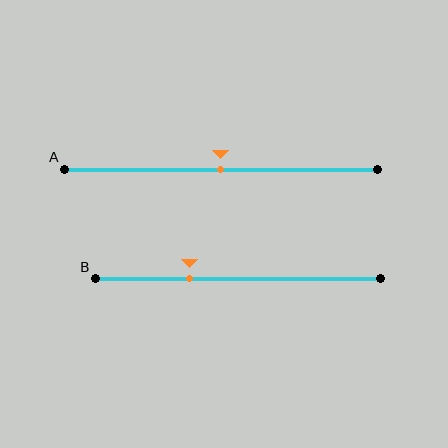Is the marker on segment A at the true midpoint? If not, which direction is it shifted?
Yes, the marker on segment A is at the true midpoint.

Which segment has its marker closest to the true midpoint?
Segment A has its marker closest to the true midpoint.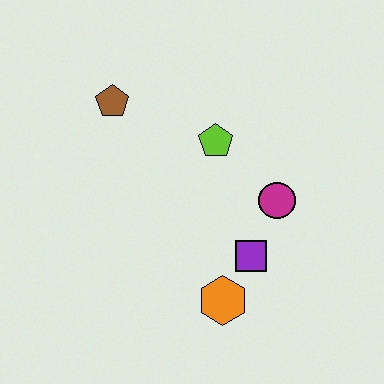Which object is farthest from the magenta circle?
The brown pentagon is farthest from the magenta circle.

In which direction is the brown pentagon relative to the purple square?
The brown pentagon is above the purple square.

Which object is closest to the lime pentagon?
The magenta circle is closest to the lime pentagon.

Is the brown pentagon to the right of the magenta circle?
No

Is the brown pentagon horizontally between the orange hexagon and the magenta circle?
No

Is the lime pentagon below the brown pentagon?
Yes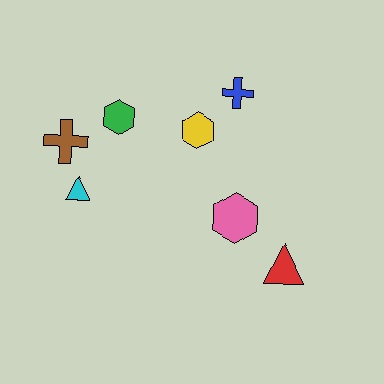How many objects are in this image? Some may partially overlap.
There are 7 objects.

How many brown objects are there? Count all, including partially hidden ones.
There is 1 brown object.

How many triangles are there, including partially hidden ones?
There are 2 triangles.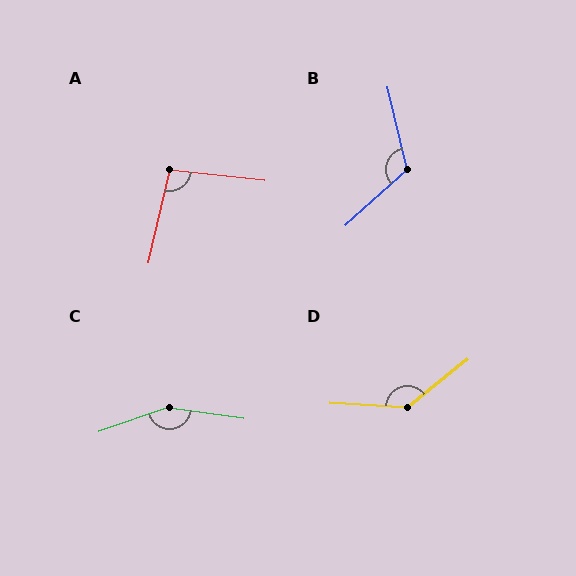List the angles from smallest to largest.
A (97°), B (119°), D (138°), C (153°).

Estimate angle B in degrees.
Approximately 119 degrees.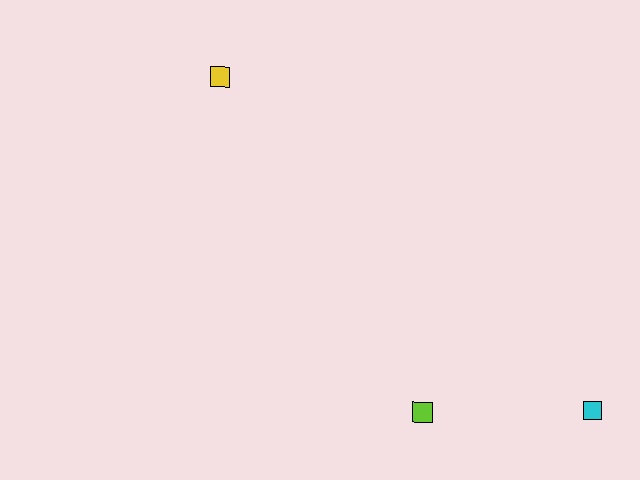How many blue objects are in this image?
There are no blue objects.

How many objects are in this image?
There are 3 objects.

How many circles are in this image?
There are no circles.